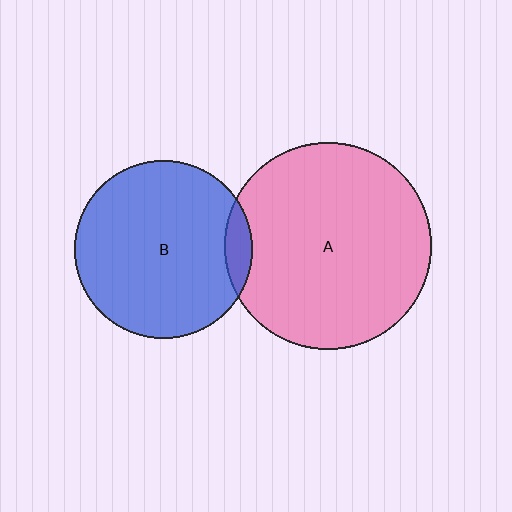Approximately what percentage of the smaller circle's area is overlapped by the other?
Approximately 10%.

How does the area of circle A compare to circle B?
Approximately 1.4 times.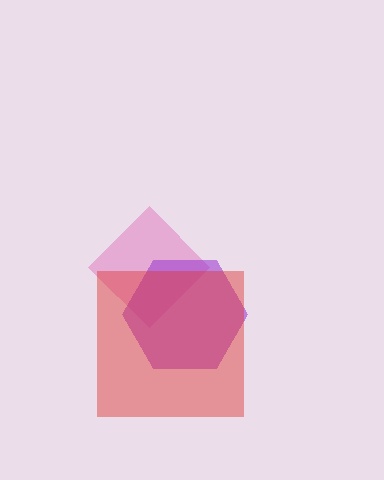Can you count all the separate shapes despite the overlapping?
Yes, there are 3 separate shapes.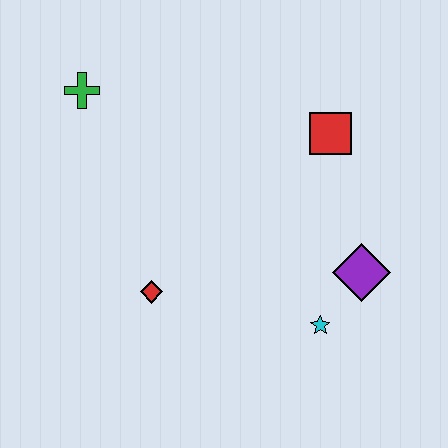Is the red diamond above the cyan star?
Yes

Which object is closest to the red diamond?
The cyan star is closest to the red diamond.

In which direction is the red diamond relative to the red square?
The red diamond is to the left of the red square.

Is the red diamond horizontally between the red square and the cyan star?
No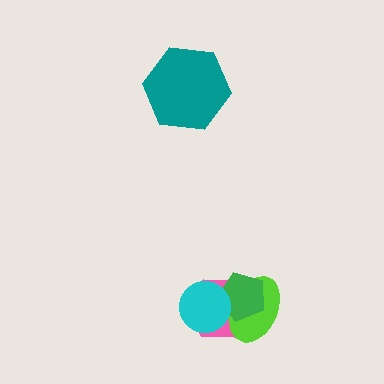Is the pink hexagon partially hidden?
Yes, it is partially covered by another shape.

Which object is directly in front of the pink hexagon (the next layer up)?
The lime ellipse is directly in front of the pink hexagon.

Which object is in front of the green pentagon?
The cyan circle is in front of the green pentagon.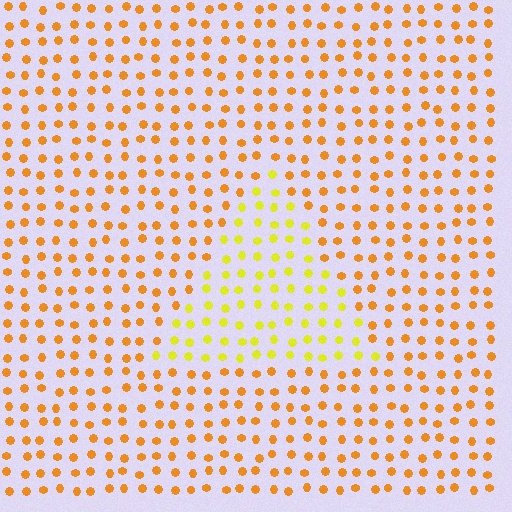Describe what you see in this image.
The image is filled with small orange elements in a uniform arrangement. A triangle-shaped region is visible where the elements are tinted to a slightly different hue, forming a subtle color boundary.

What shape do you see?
I see a triangle.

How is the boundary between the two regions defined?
The boundary is defined purely by a slight shift in hue (about 32 degrees). Spacing, size, and orientation are identical on both sides.